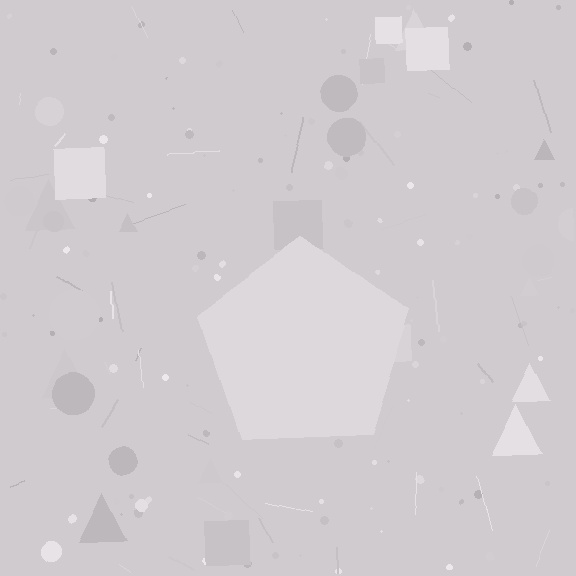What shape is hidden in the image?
A pentagon is hidden in the image.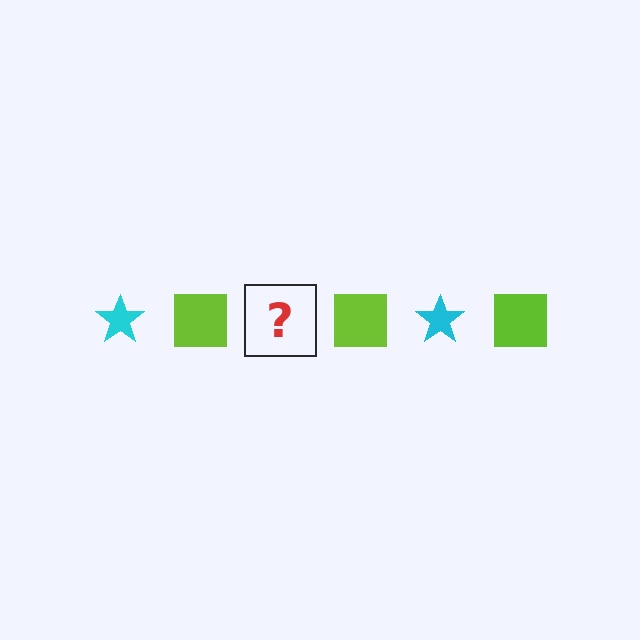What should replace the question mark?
The question mark should be replaced with a cyan star.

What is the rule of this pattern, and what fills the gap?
The rule is that the pattern alternates between cyan star and lime square. The gap should be filled with a cyan star.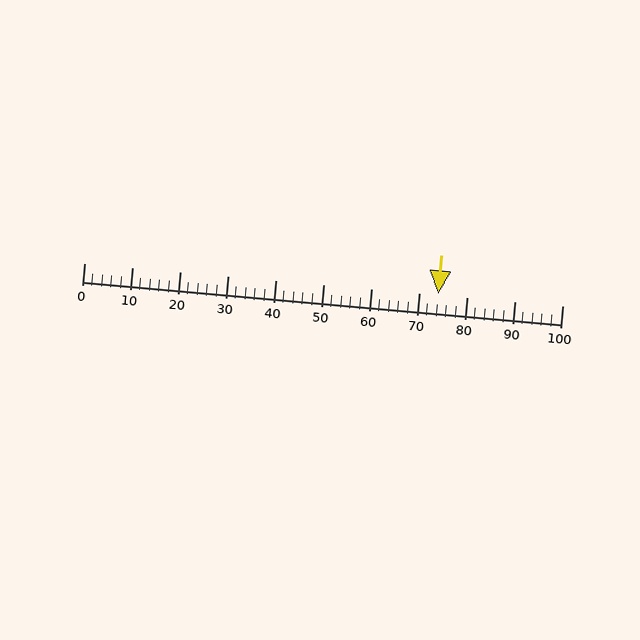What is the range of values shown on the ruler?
The ruler shows values from 0 to 100.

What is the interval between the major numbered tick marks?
The major tick marks are spaced 10 units apart.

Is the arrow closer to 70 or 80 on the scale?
The arrow is closer to 70.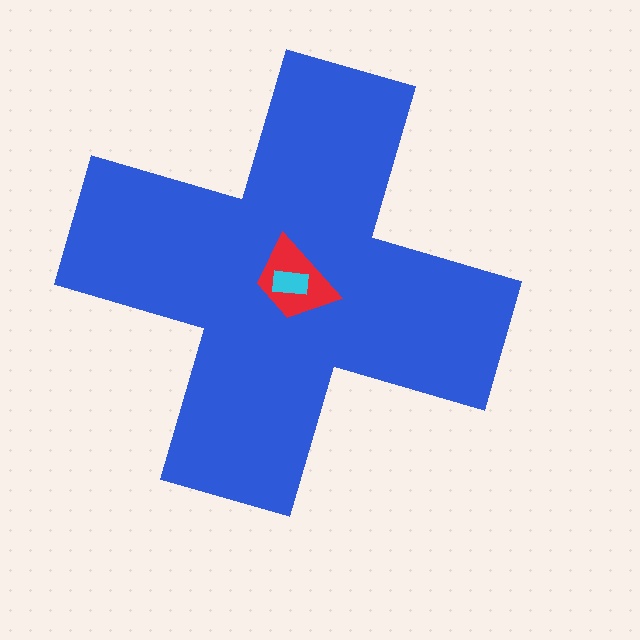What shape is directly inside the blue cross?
The red trapezoid.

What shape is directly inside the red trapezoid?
The cyan rectangle.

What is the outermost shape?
The blue cross.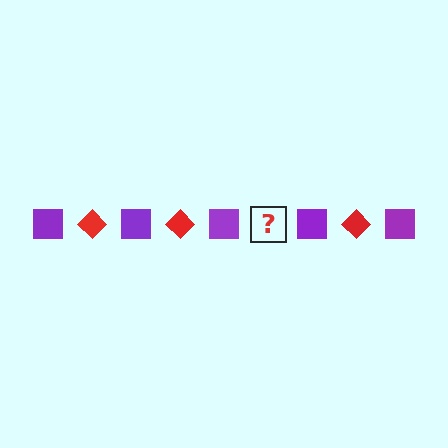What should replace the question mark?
The question mark should be replaced with a red diamond.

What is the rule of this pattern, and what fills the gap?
The rule is that the pattern alternates between purple square and red diamond. The gap should be filled with a red diamond.